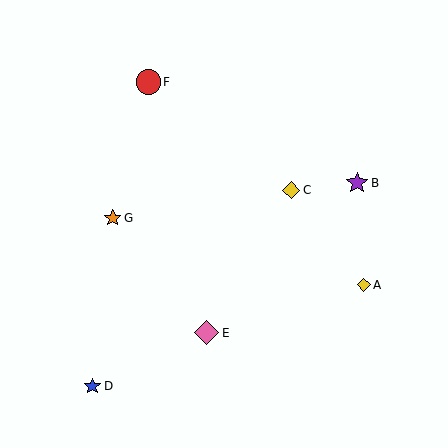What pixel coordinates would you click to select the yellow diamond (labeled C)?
Click at (291, 190) to select the yellow diamond C.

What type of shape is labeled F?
Shape F is a red circle.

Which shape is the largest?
The red circle (labeled F) is the largest.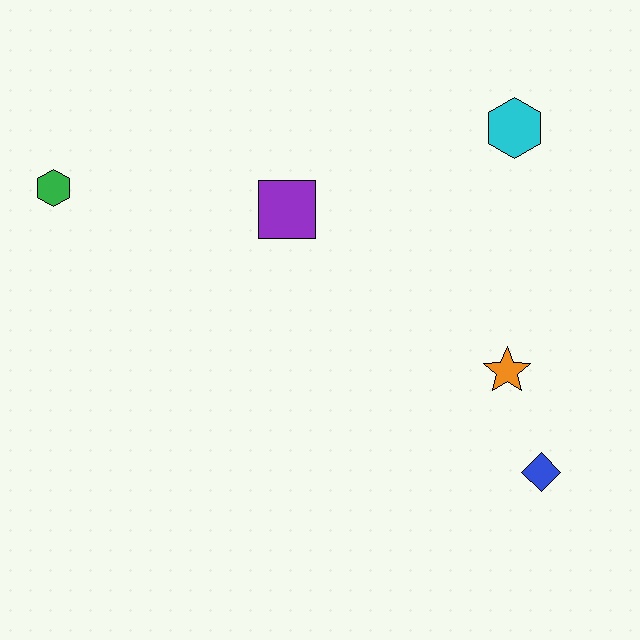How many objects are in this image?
There are 5 objects.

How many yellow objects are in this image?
There are no yellow objects.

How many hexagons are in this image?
There are 2 hexagons.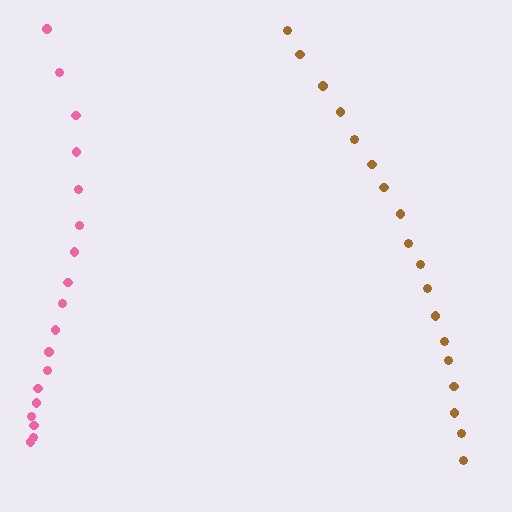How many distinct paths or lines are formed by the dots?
There are 2 distinct paths.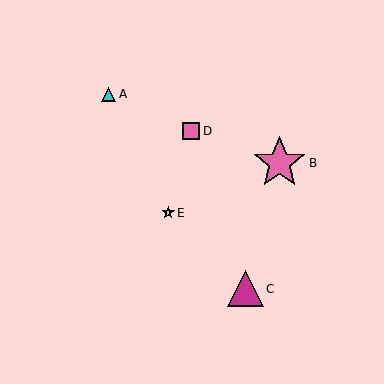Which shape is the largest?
The pink star (labeled B) is the largest.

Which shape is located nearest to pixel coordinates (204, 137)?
The pink square (labeled D) at (191, 131) is nearest to that location.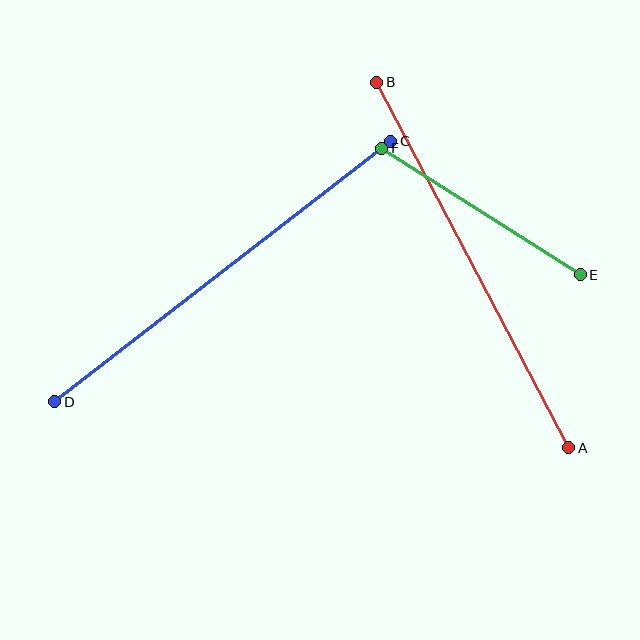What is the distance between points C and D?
The distance is approximately 425 pixels.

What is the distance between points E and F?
The distance is approximately 235 pixels.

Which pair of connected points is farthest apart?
Points C and D are farthest apart.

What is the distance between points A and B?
The distance is approximately 413 pixels.